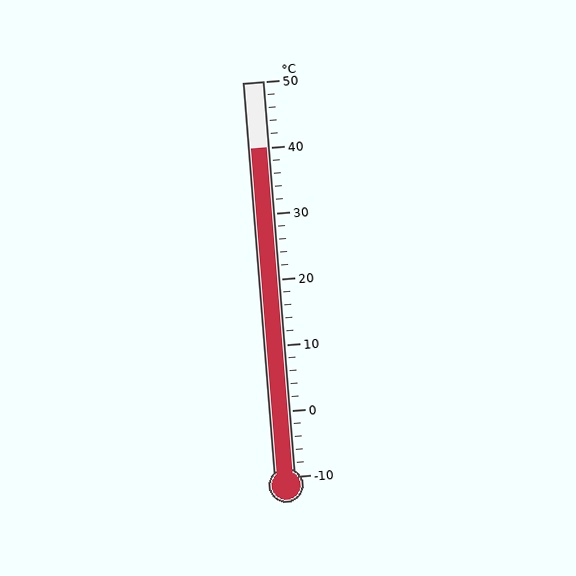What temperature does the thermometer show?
The thermometer shows approximately 40°C.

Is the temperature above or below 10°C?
The temperature is above 10°C.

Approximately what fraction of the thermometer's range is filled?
The thermometer is filled to approximately 85% of its range.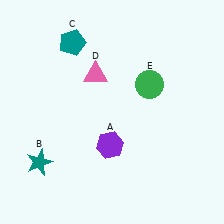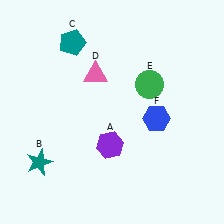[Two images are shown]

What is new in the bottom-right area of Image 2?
A blue hexagon (F) was added in the bottom-right area of Image 2.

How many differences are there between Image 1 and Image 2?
There is 1 difference between the two images.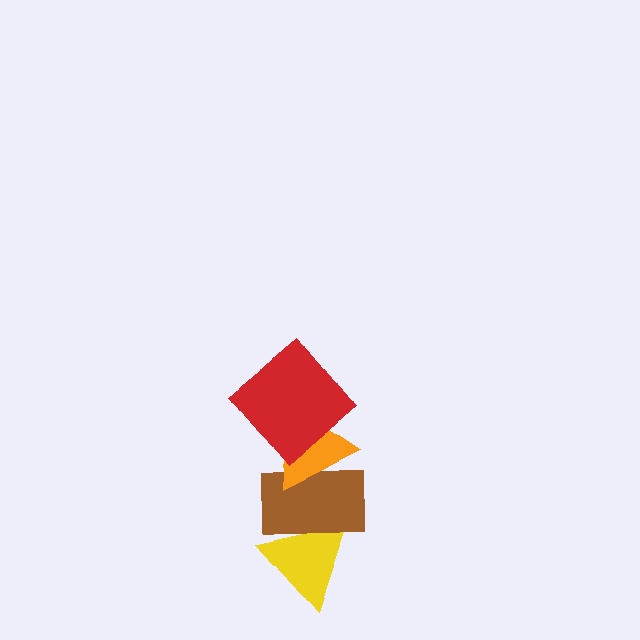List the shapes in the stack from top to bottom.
From top to bottom: the red diamond, the orange triangle, the brown rectangle, the yellow triangle.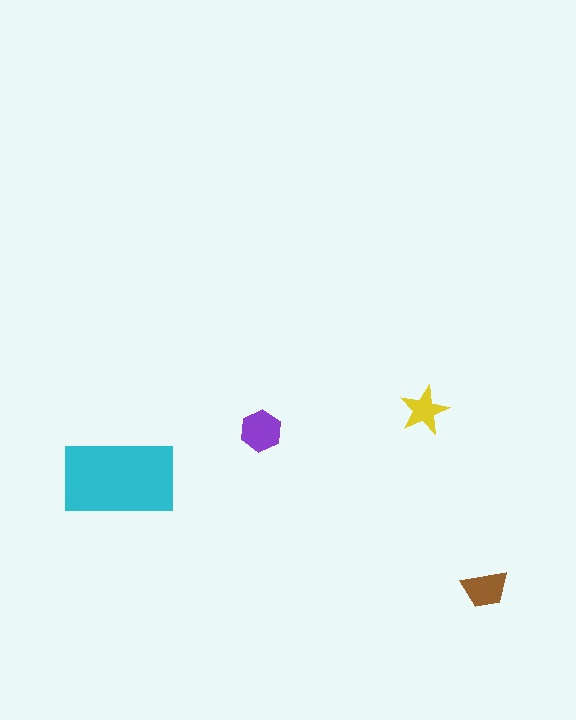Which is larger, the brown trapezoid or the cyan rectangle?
The cyan rectangle.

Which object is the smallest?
The yellow star.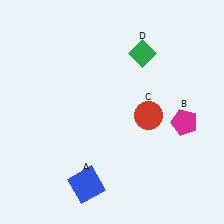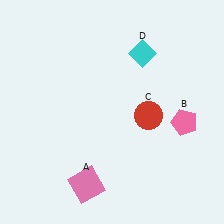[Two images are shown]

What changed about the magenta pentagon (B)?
In Image 1, B is magenta. In Image 2, it changed to pink.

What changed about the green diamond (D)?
In Image 1, D is green. In Image 2, it changed to cyan.